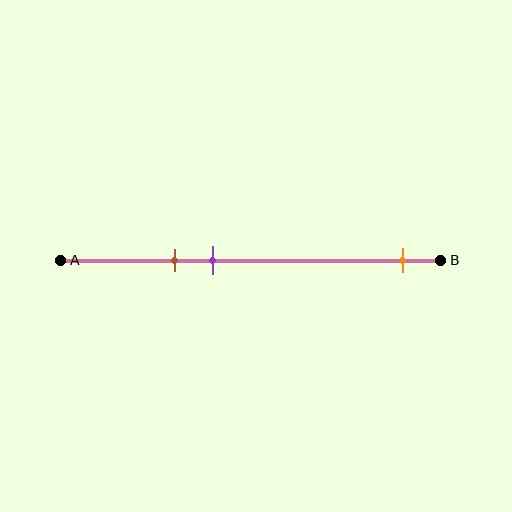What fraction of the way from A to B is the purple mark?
The purple mark is approximately 40% (0.4) of the way from A to B.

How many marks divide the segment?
There are 3 marks dividing the segment.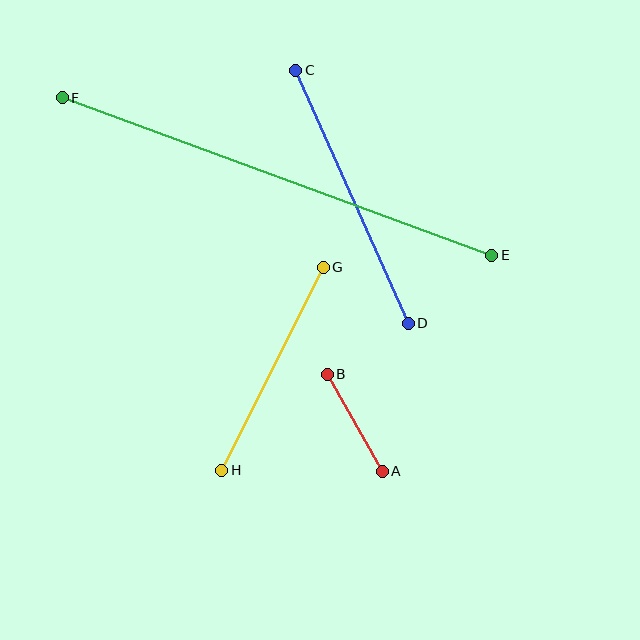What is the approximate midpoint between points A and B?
The midpoint is at approximately (355, 423) pixels.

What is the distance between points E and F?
The distance is approximately 458 pixels.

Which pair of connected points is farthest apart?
Points E and F are farthest apart.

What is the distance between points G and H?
The distance is approximately 227 pixels.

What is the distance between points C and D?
The distance is approximately 277 pixels.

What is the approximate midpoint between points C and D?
The midpoint is at approximately (352, 197) pixels.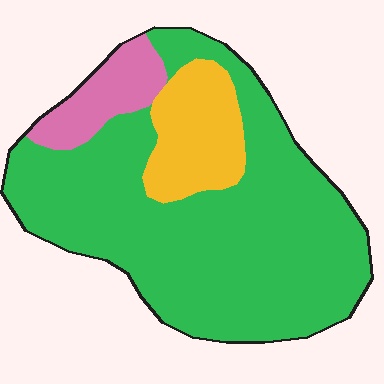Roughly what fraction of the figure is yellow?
Yellow covers 15% of the figure.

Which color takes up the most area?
Green, at roughly 75%.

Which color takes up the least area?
Pink, at roughly 10%.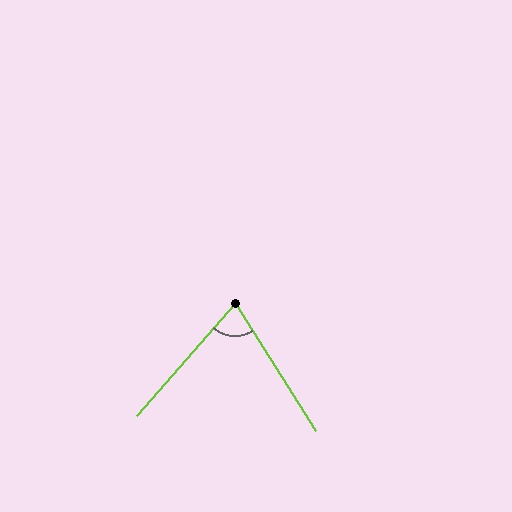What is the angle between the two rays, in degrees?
Approximately 73 degrees.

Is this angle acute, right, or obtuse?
It is acute.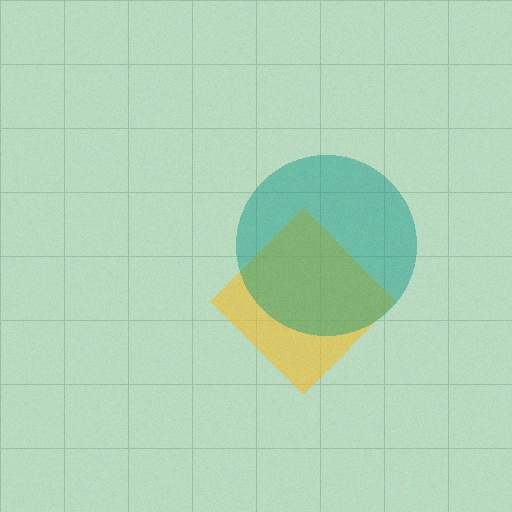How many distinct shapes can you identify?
There are 2 distinct shapes: a yellow diamond, a teal circle.